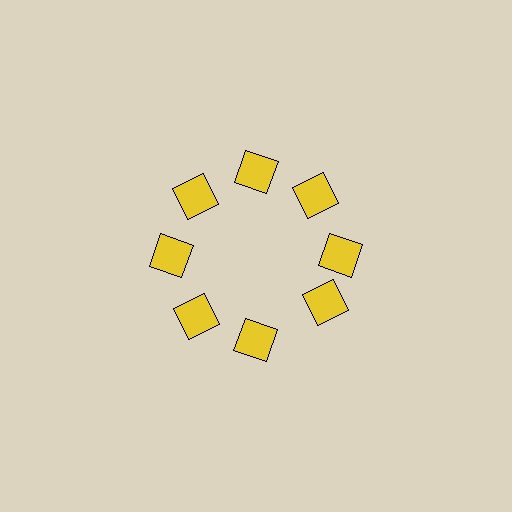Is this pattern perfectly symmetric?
No. The 8 yellow squares are arranged in a ring, but one element near the 4 o'clock position is rotated out of alignment along the ring, breaking the 8-fold rotational symmetry.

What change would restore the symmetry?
The symmetry would be restored by rotating it back into even spacing with its neighbors so that all 8 squares sit at equal angles and equal distance from the center.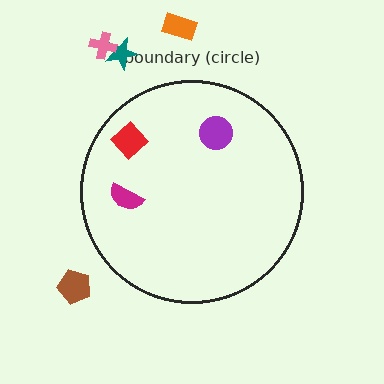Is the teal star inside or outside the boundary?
Outside.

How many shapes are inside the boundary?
3 inside, 4 outside.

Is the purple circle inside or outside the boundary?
Inside.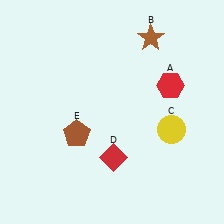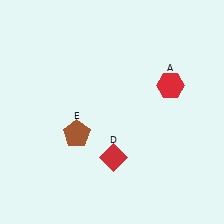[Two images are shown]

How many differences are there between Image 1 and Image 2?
There are 2 differences between the two images.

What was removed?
The yellow circle (C), the brown star (B) were removed in Image 2.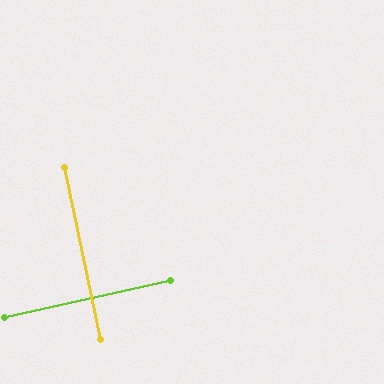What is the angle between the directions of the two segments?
Approximately 89 degrees.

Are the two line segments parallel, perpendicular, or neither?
Perpendicular — they meet at approximately 89°.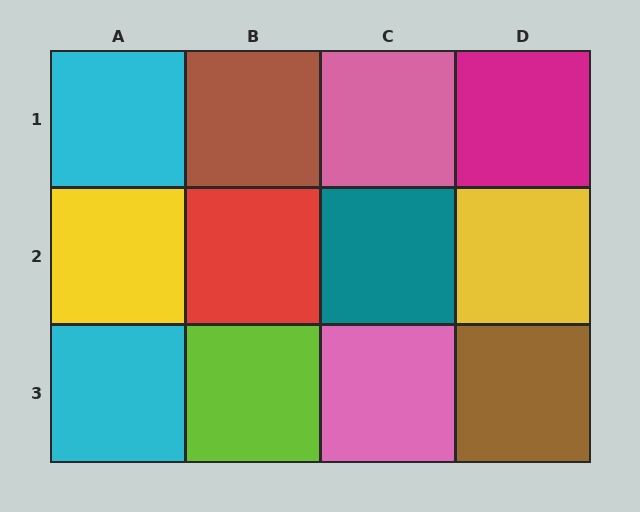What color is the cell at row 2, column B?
Red.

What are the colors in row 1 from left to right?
Cyan, brown, pink, magenta.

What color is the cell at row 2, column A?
Yellow.